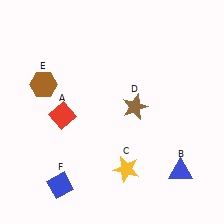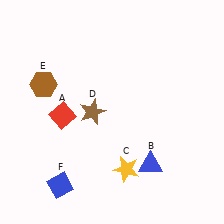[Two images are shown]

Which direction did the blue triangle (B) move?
The blue triangle (B) moved left.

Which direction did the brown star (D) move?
The brown star (D) moved left.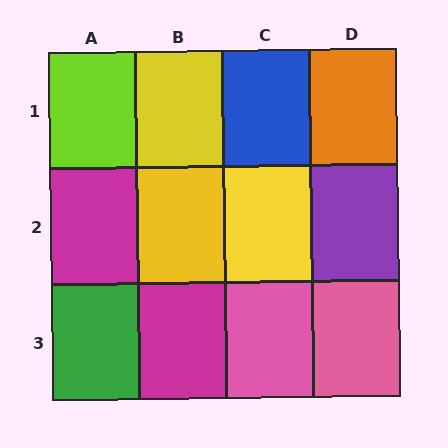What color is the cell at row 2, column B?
Yellow.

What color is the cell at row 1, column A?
Lime.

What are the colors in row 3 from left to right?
Green, magenta, pink, pink.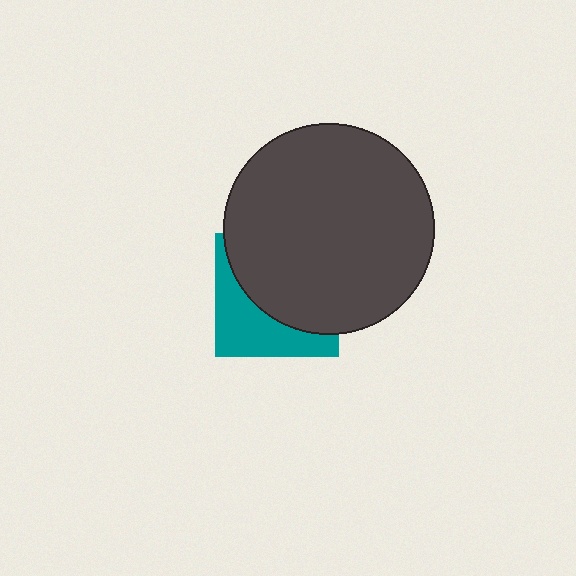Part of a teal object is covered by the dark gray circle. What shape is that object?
It is a square.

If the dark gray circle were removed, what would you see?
You would see the complete teal square.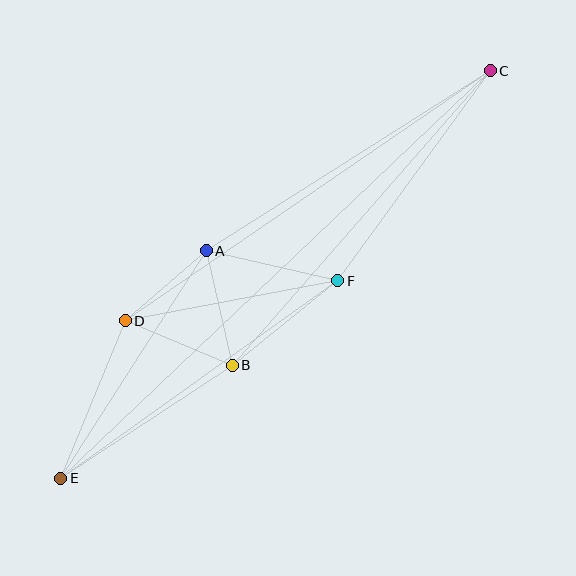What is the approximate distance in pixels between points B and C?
The distance between B and C is approximately 392 pixels.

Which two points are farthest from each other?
Points C and E are farthest from each other.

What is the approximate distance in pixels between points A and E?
The distance between A and E is approximately 270 pixels.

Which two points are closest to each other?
Points A and D are closest to each other.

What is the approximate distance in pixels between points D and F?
The distance between D and F is approximately 216 pixels.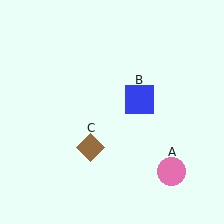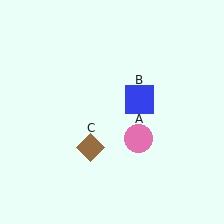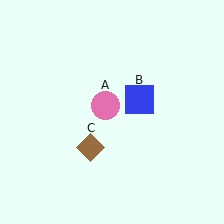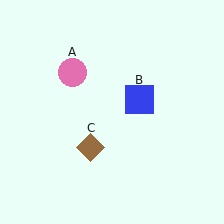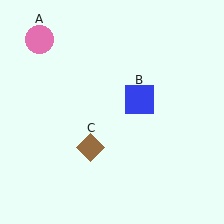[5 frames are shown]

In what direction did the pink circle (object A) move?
The pink circle (object A) moved up and to the left.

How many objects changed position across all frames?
1 object changed position: pink circle (object A).